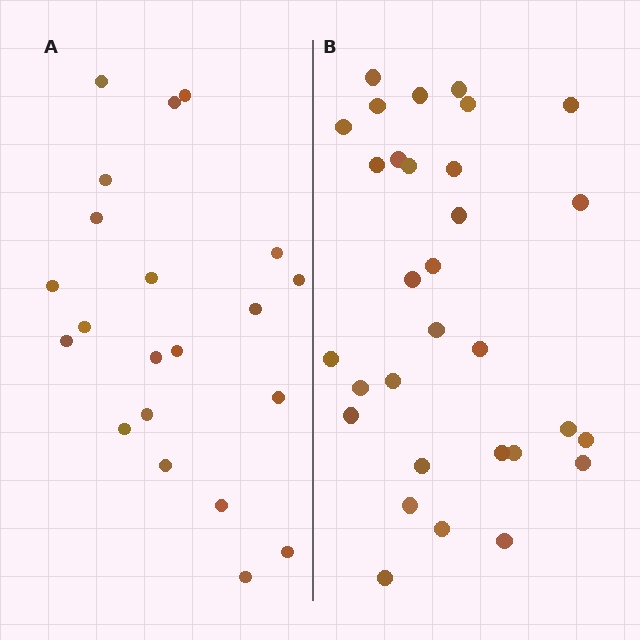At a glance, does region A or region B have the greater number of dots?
Region B (the right region) has more dots.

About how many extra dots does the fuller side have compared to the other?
Region B has roughly 10 or so more dots than region A.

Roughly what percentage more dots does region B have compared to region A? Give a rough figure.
About 50% more.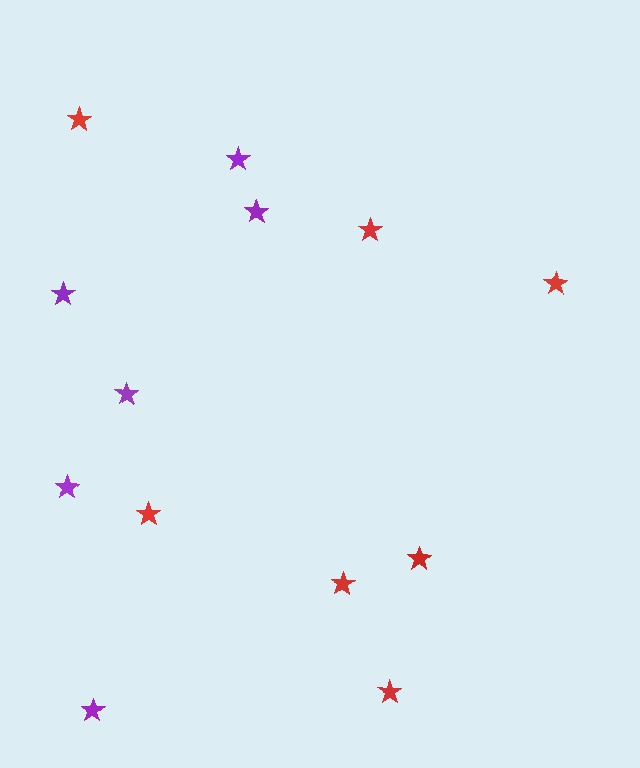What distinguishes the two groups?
There are 2 groups: one group of purple stars (6) and one group of red stars (7).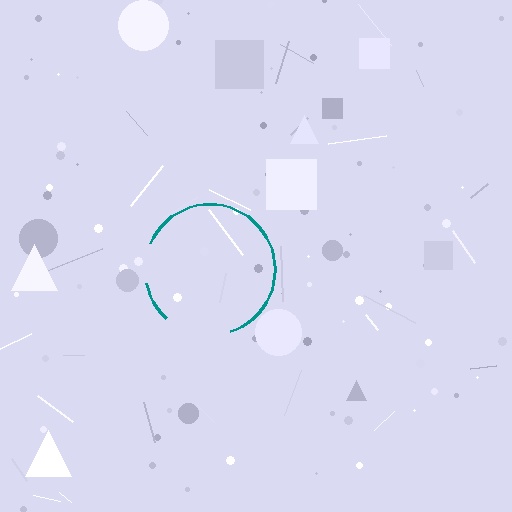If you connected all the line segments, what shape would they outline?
They would outline a circle.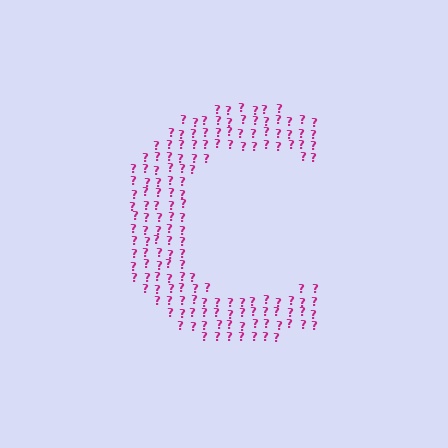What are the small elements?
The small elements are question marks.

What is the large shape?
The large shape is the letter C.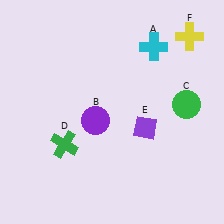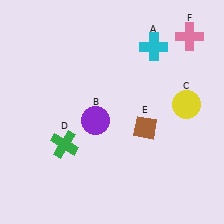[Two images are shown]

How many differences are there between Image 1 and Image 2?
There are 3 differences between the two images.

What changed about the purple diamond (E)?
In Image 1, E is purple. In Image 2, it changed to brown.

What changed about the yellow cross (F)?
In Image 1, F is yellow. In Image 2, it changed to pink.